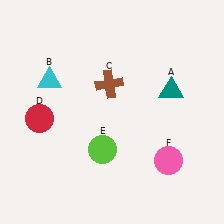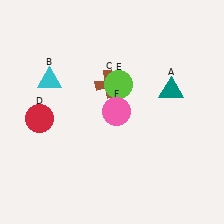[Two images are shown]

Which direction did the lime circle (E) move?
The lime circle (E) moved up.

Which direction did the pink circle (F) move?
The pink circle (F) moved left.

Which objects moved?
The objects that moved are: the lime circle (E), the pink circle (F).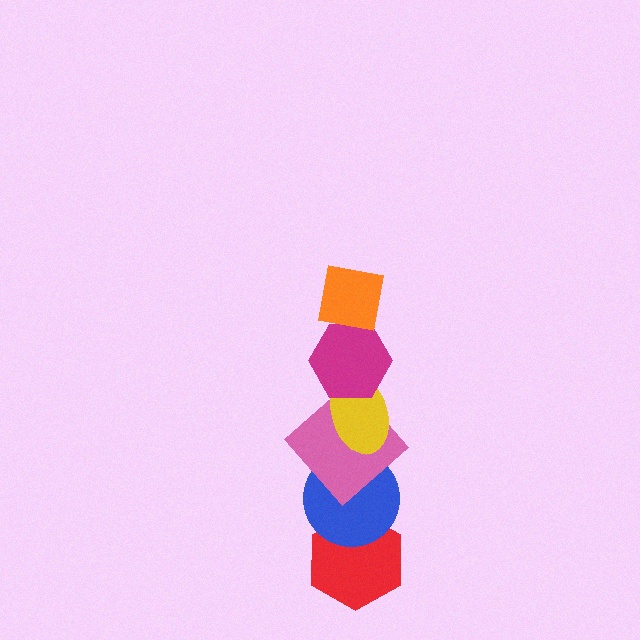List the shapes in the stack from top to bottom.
From top to bottom: the orange square, the magenta hexagon, the yellow ellipse, the pink diamond, the blue circle, the red hexagon.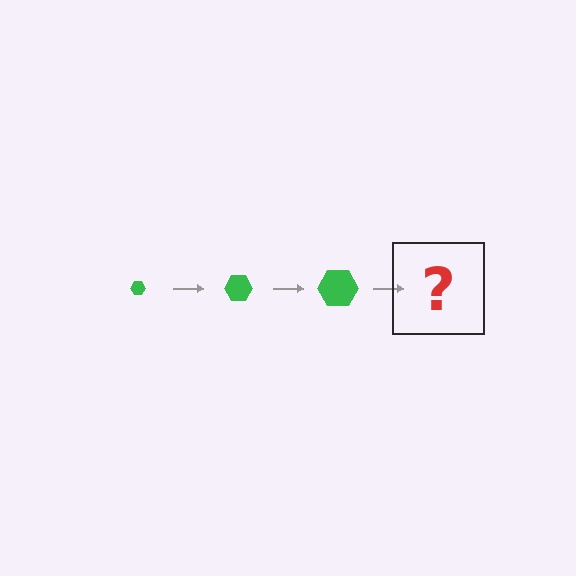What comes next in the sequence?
The next element should be a green hexagon, larger than the previous one.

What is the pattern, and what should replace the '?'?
The pattern is that the hexagon gets progressively larger each step. The '?' should be a green hexagon, larger than the previous one.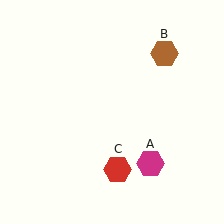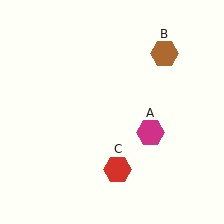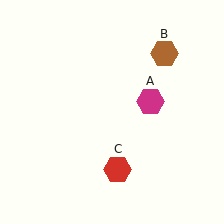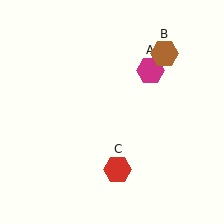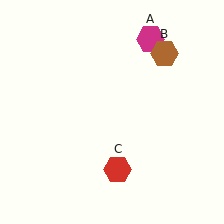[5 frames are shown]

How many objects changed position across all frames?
1 object changed position: magenta hexagon (object A).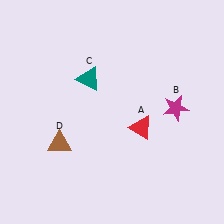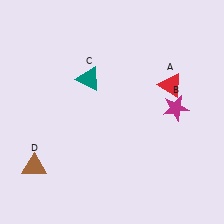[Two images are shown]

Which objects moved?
The objects that moved are: the red triangle (A), the brown triangle (D).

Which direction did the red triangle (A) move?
The red triangle (A) moved up.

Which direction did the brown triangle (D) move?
The brown triangle (D) moved left.